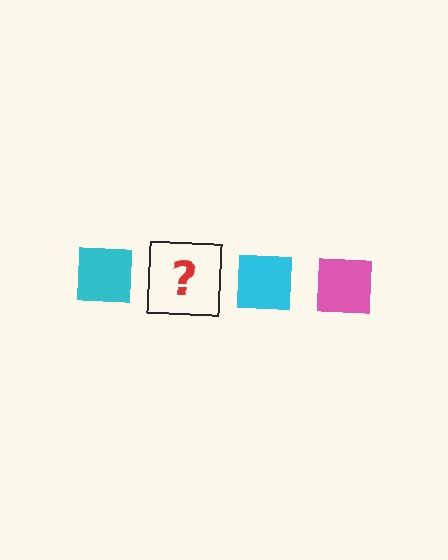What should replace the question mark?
The question mark should be replaced with a pink square.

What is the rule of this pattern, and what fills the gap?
The rule is that the pattern cycles through cyan, pink squares. The gap should be filled with a pink square.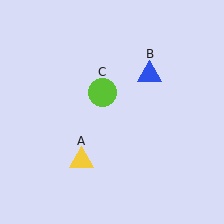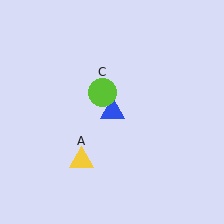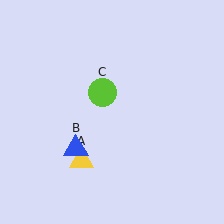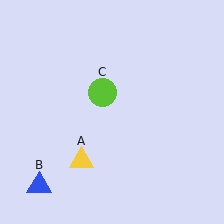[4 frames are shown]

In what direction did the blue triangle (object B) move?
The blue triangle (object B) moved down and to the left.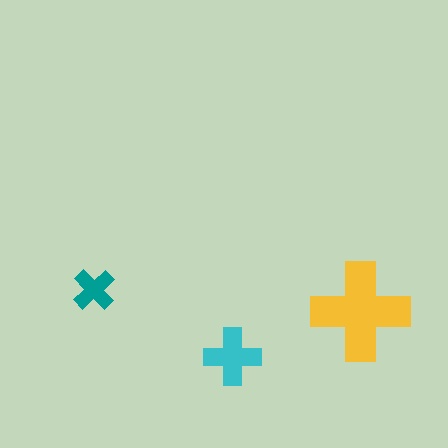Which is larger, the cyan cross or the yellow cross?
The yellow one.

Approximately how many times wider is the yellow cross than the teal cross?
About 2.5 times wider.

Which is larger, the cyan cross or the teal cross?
The cyan one.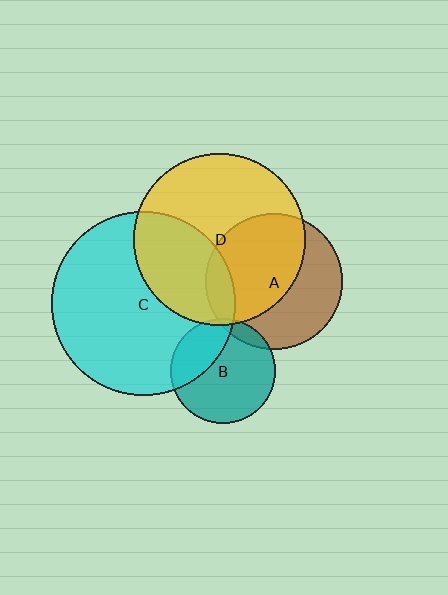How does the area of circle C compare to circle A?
Approximately 1.8 times.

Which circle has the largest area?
Circle C (cyan).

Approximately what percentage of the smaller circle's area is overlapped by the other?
Approximately 5%.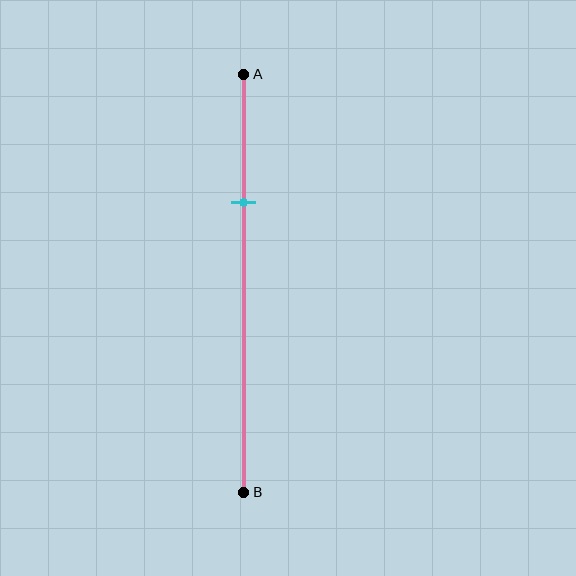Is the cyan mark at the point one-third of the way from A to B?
Yes, the mark is approximately at the one-third point.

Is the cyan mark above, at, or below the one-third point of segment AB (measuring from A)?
The cyan mark is approximately at the one-third point of segment AB.